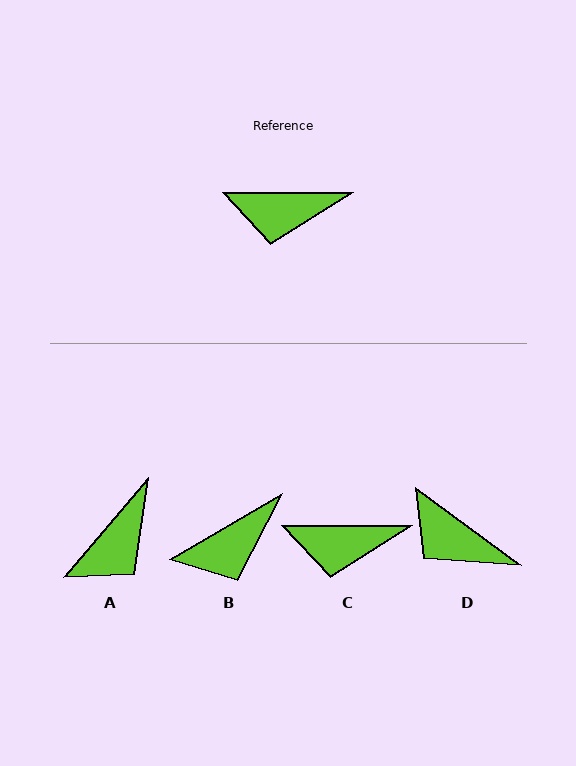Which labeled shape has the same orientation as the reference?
C.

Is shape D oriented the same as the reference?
No, it is off by about 36 degrees.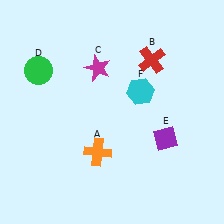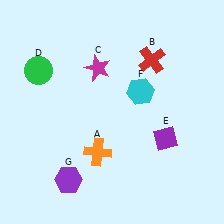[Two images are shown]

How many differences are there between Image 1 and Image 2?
There is 1 difference between the two images.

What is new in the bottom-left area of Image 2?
A purple hexagon (G) was added in the bottom-left area of Image 2.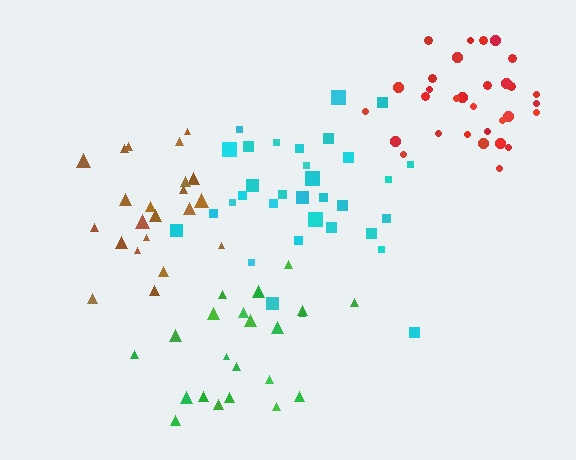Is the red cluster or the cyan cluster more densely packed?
Red.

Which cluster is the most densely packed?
Red.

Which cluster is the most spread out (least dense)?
Green.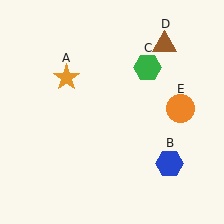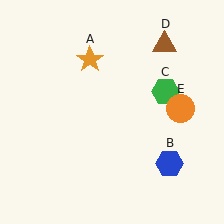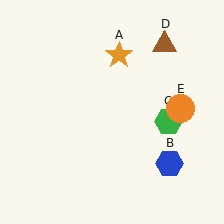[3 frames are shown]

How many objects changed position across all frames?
2 objects changed position: orange star (object A), green hexagon (object C).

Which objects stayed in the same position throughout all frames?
Blue hexagon (object B) and brown triangle (object D) and orange circle (object E) remained stationary.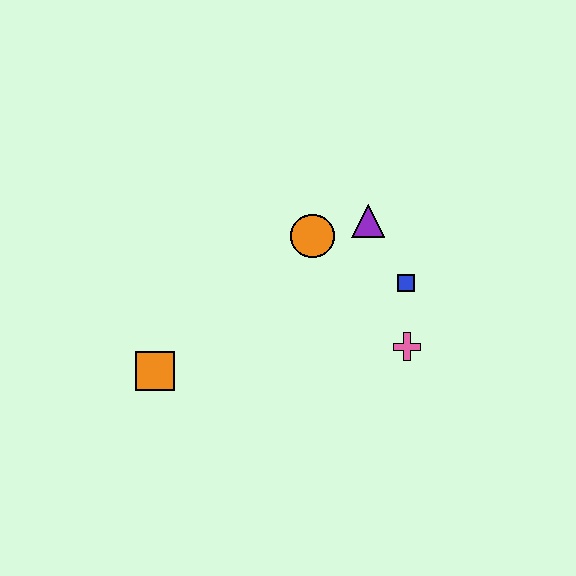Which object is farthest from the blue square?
The orange square is farthest from the blue square.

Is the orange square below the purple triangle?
Yes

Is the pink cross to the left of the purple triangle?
No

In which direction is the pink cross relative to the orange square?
The pink cross is to the right of the orange square.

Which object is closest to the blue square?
The pink cross is closest to the blue square.